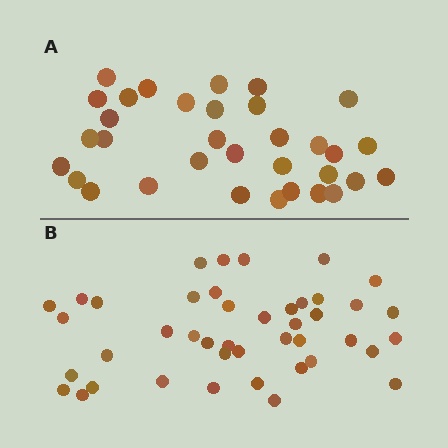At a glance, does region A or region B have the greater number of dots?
Region B (the bottom region) has more dots.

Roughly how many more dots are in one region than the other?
Region B has roughly 10 or so more dots than region A.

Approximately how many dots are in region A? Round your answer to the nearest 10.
About 30 dots. (The exact count is 33, which rounds to 30.)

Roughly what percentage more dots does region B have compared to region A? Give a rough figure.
About 30% more.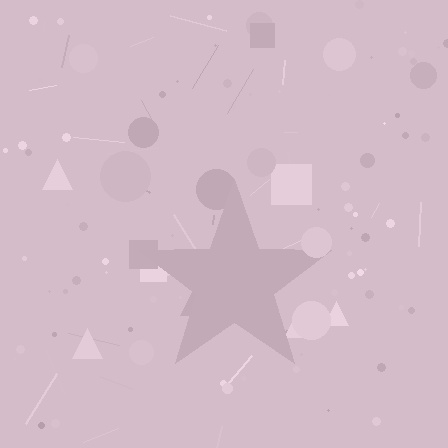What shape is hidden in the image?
A star is hidden in the image.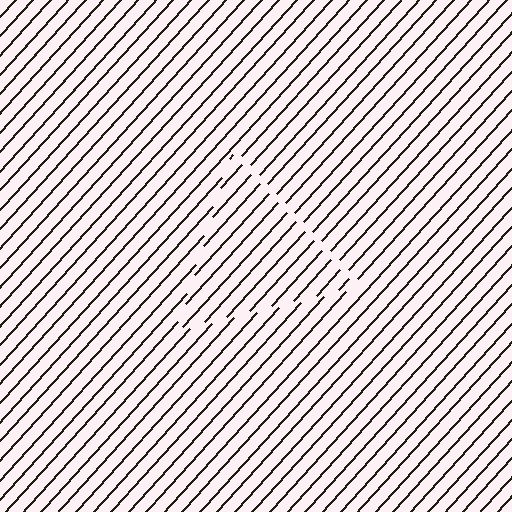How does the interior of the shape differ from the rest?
The interior of the shape contains the same grating, shifted by half a period — the contour is defined by the phase discontinuity where line-ends from the inner and outer gratings abut.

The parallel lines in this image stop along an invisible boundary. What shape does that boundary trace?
An illusory triangle. The interior of the shape contains the same grating, shifted by half a period — the contour is defined by the phase discontinuity where line-ends from the inner and outer gratings abut.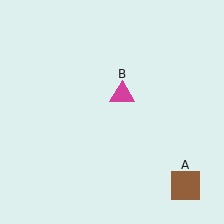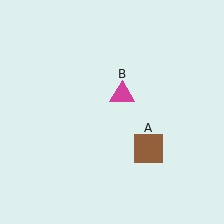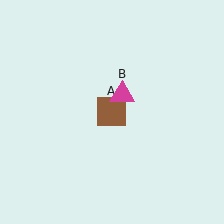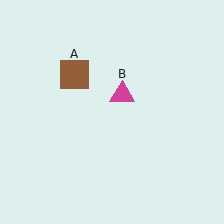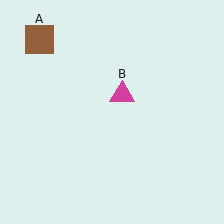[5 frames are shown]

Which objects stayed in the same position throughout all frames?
Magenta triangle (object B) remained stationary.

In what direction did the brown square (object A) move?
The brown square (object A) moved up and to the left.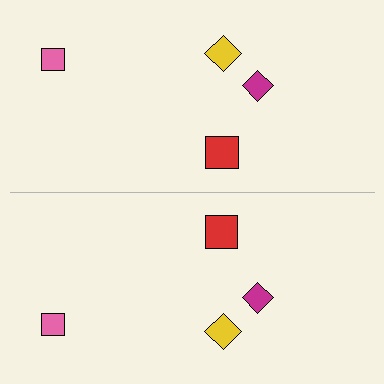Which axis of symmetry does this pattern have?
The pattern has a horizontal axis of symmetry running through the center of the image.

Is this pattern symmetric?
Yes, this pattern has bilateral (reflection) symmetry.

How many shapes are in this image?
There are 8 shapes in this image.